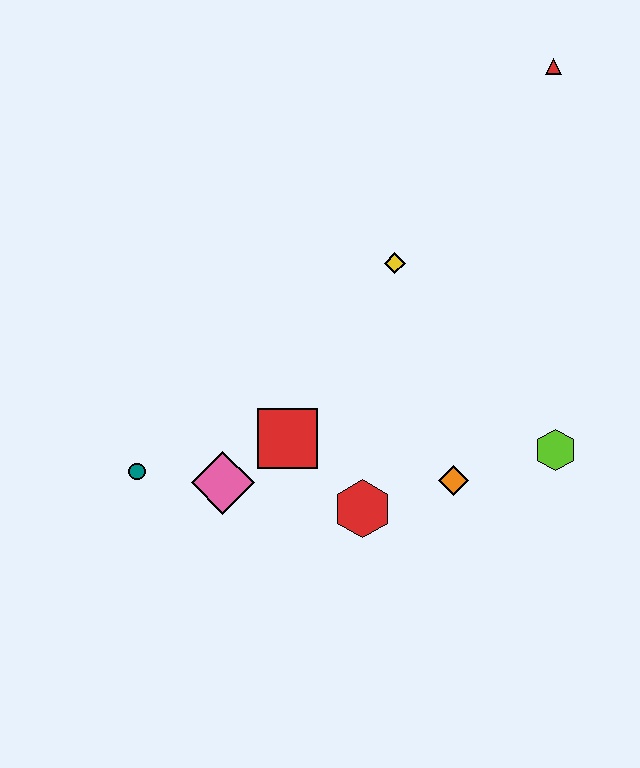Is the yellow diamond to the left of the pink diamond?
No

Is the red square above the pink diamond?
Yes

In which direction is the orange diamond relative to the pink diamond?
The orange diamond is to the right of the pink diamond.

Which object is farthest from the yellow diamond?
The teal circle is farthest from the yellow diamond.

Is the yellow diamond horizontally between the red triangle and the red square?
Yes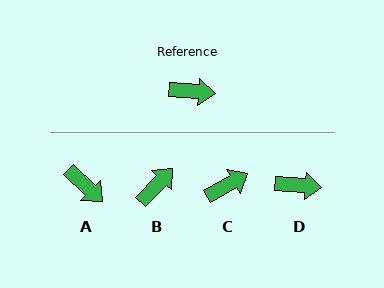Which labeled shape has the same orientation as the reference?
D.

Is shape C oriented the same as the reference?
No, it is off by about 34 degrees.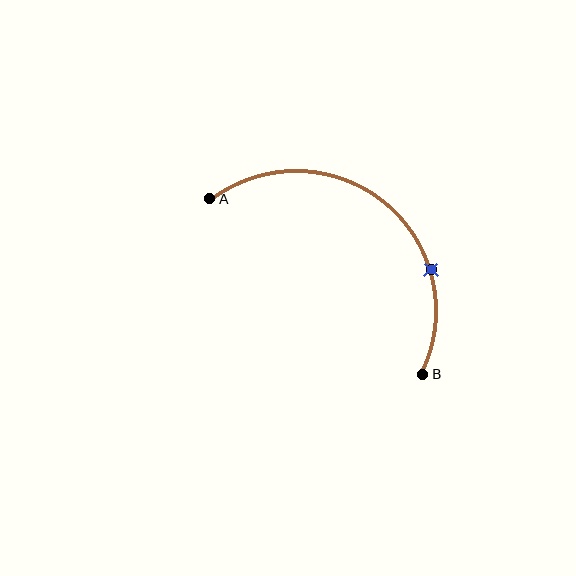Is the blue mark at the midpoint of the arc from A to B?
No. The blue mark lies on the arc but is closer to endpoint B. The arc midpoint would be at the point on the curve equidistant along the arc from both A and B.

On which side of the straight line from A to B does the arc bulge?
The arc bulges above and to the right of the straight line connecting A and B.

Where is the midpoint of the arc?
The arc midpoint is the point on the curve farthest from the straight line joining A and B. It sits above and to the right of that line.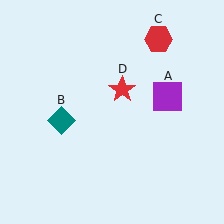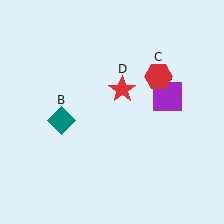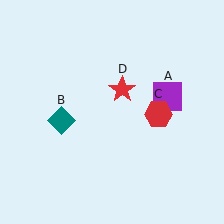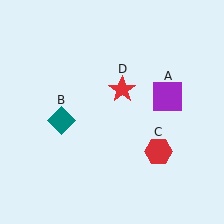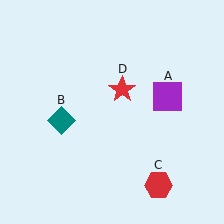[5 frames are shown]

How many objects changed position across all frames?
1 object changed position: red hexagon (object C).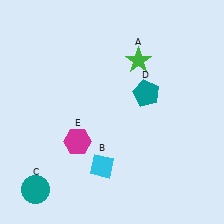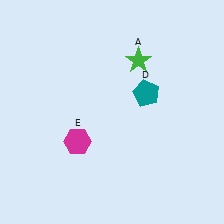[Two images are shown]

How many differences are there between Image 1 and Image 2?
There are 2 differences between the two images.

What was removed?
The teal circle (C), the cyan diamond (B) were removed in Image 2.